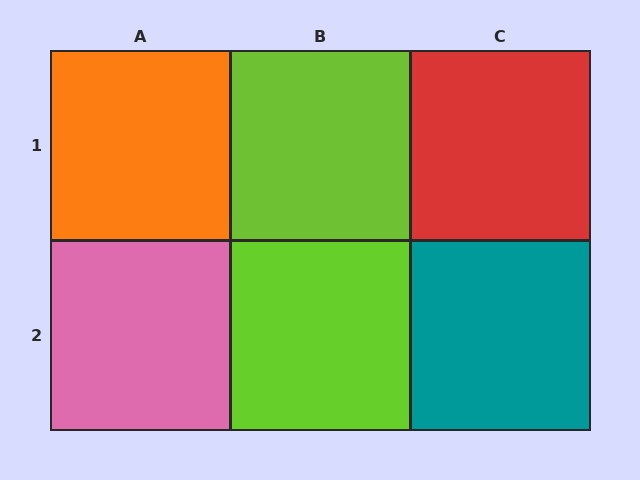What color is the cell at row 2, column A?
Pink.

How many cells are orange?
1 cell is orange.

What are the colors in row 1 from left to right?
Orange, lime, red.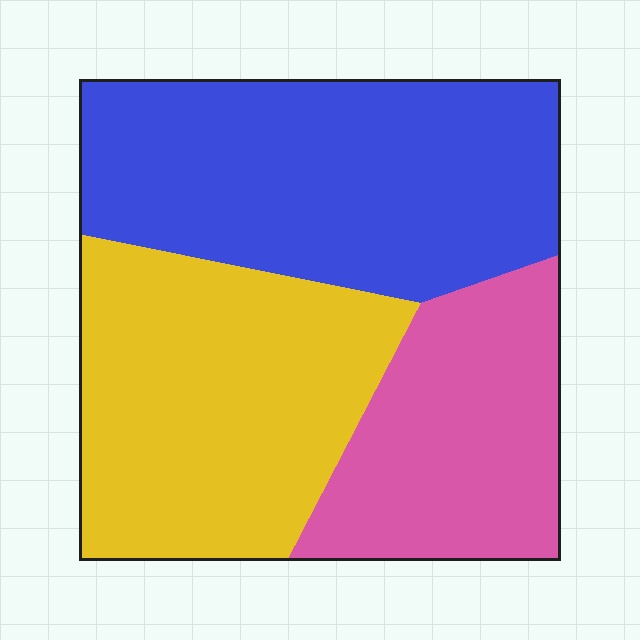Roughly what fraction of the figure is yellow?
Yellow covers about 35% of the figure.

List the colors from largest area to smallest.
From largest to smallest: blue, yellow, pink.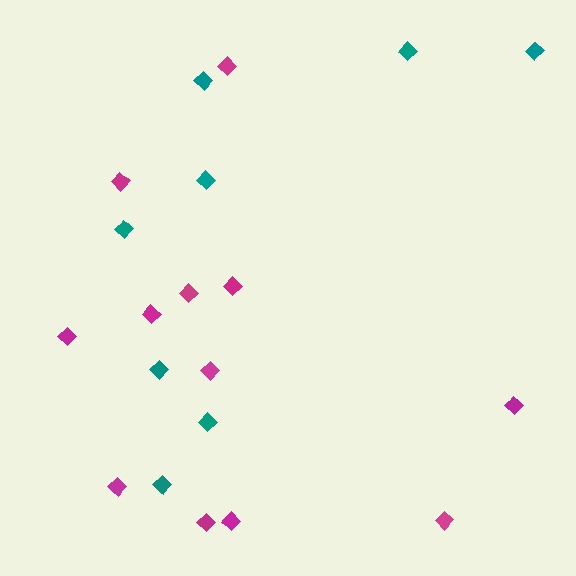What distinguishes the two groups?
There are 2 groups: one group of teal diamonds (8) and one group of magenta diamonds (12).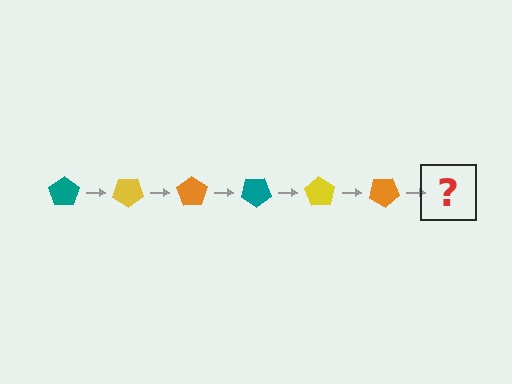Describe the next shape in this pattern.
It should be a teal pentagon, rotated 210 degrees from the start.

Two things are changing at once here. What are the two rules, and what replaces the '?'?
The two rules are that it rotates 35 degrees each step and the color cycles through teal, yellow, and orange. The '?' should be a teal pentagon, rotated 210 degrees from the start.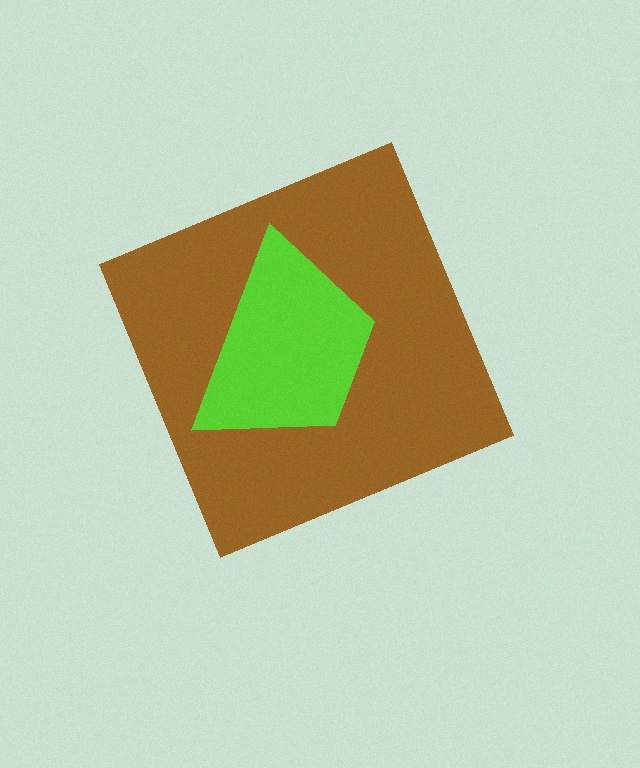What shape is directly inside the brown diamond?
The lime trapezoid.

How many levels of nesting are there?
2.